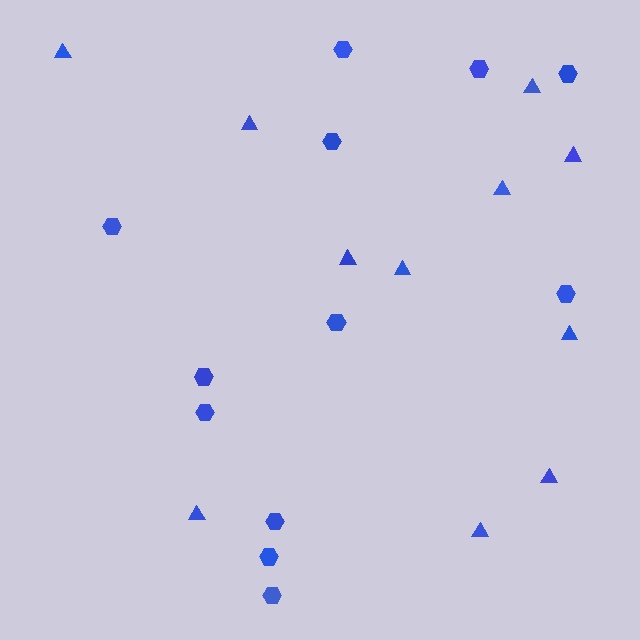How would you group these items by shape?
There are 2 groups: one group of hexagons (12) and one group of triangles (11).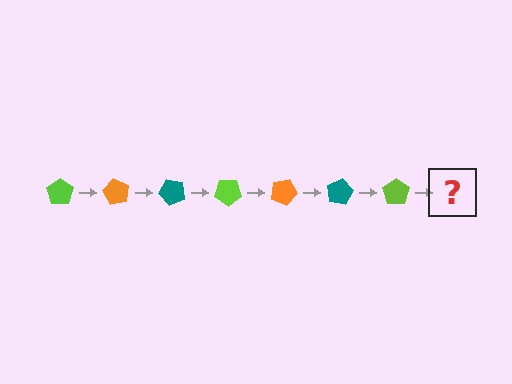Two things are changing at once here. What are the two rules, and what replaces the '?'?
The two rules are that it rotates 60 degrees each step and the color cycles through lime, orange, and teal. The '?' should be an orange pentagon, rotated 420 degrees from the start.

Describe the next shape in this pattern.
It should be an orange pentagon, rotated 420 degrees from the start.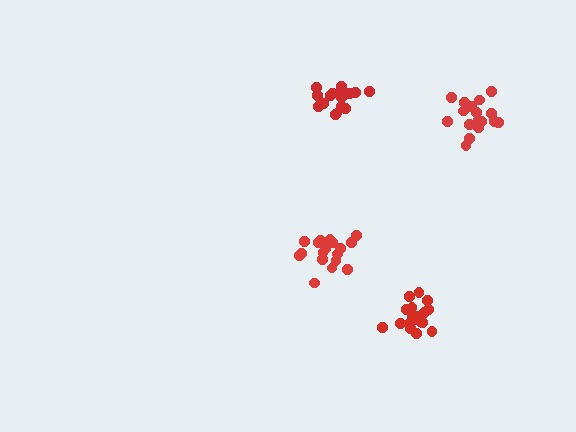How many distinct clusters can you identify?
There are 4 distinct clusters.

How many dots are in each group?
Group 1: 17 dots, Group 2: 19 dots, Group 3: 19 dots, Group 4: 19 dots (74 total).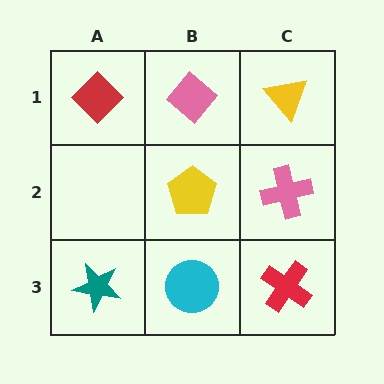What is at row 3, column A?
A teal star.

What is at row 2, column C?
A pink cross.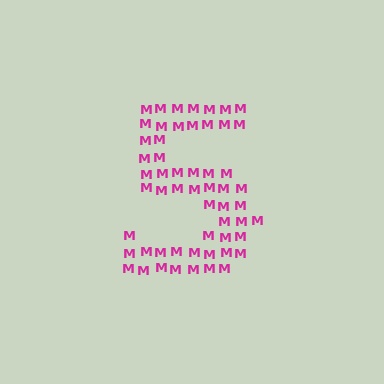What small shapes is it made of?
It is made of small letter M's.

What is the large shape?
The large shape is the digit 5.